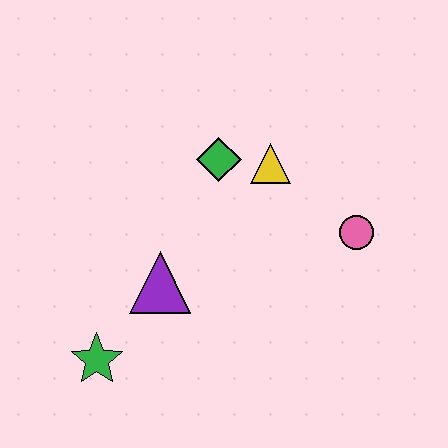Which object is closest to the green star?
The purple triangle is closest to the green star.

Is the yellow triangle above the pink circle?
Yes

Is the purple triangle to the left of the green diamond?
Yes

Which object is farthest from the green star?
The pink circle is farthest from the green star.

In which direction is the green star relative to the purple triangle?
The green star is below the purple triangle.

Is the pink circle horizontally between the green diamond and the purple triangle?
No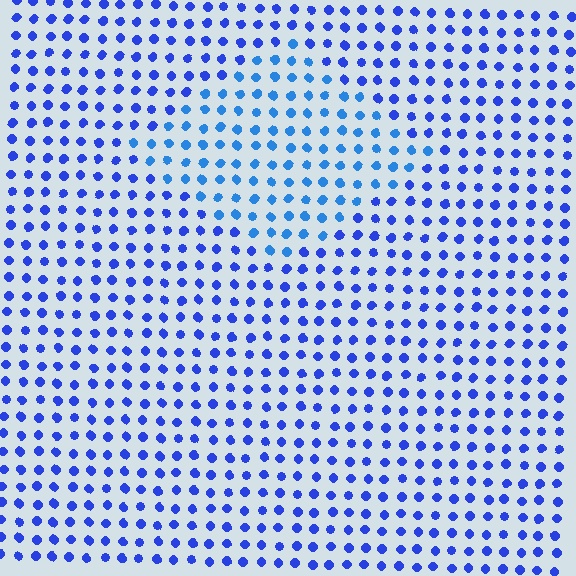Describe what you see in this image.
The image is filled with small blue elements in a uniform arrangement. A diamond-shaped region is visible where the elements are tinted to a slightly different hue, forming a subtle color boundary.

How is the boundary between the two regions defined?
The boundary is defined purely by a slight shift in hue (about 23 degrees). Spacing, size, and orientation are identical on both sides.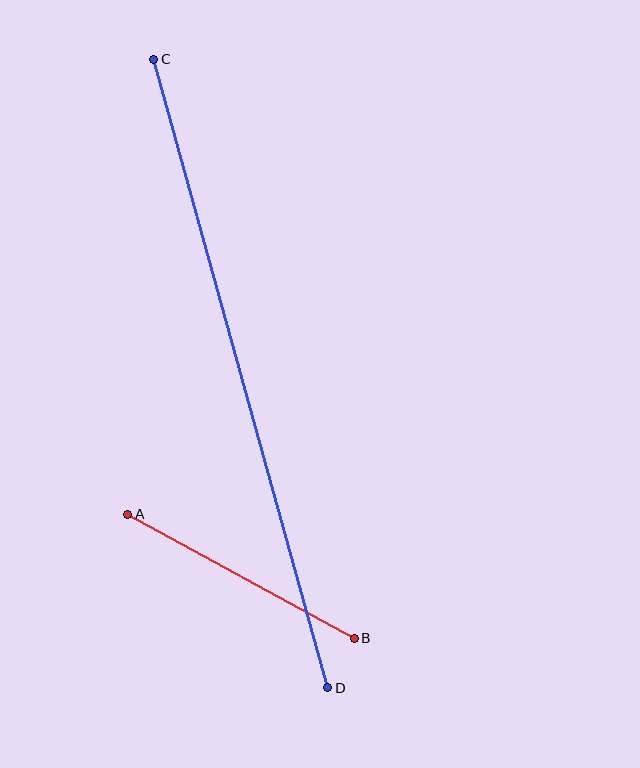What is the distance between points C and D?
The distance is approximately 652 pixels.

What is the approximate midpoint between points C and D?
The midpoint is at approximately (241, 373) pixels.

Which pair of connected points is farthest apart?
Points C and D are farthest apart.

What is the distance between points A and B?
The distance is approximately 258 pixels.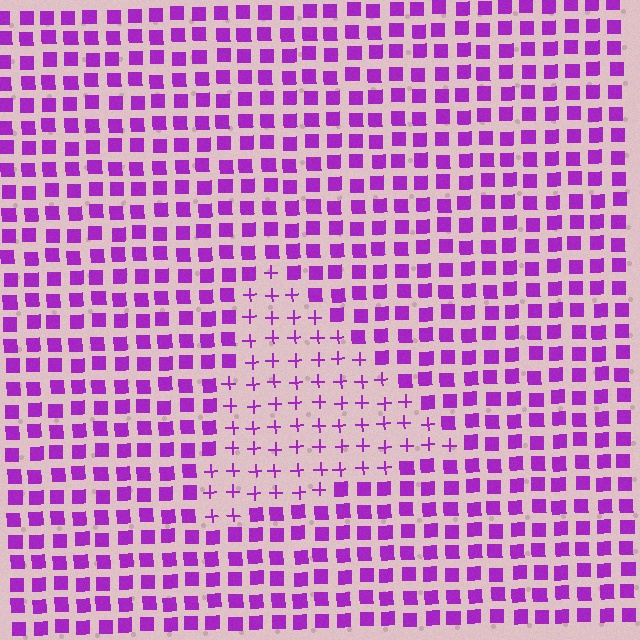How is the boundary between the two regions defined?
The boundary is defined by a change in element shape: plus signs inside vs. squares outside. All elements share the same color and spacing.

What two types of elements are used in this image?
The image uses plus signs inside the triangle region and squares outside it.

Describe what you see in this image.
The image is filled with small purple elements arranged in a uniform grid. A triangle-shaped region contains plus signs, while the surrounding area contains squares. The boundary is defined purely by the change in element shape.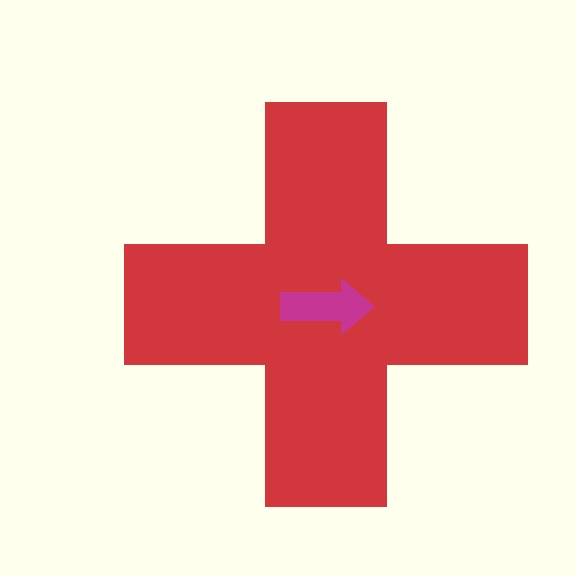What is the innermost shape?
The magenta arrow.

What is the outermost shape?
The red cross.